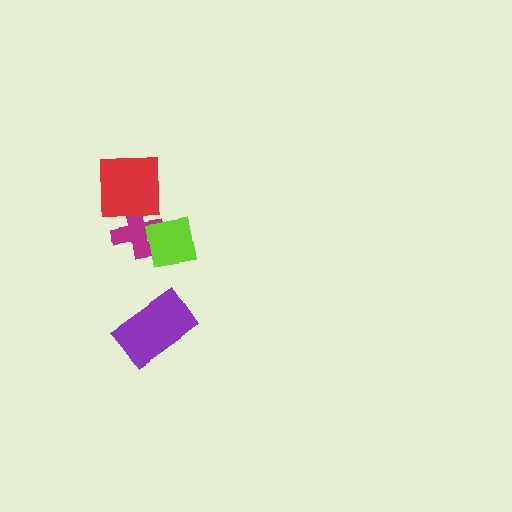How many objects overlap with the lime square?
1 object overlaps with the lime square.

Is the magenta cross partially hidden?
Yes, it is partially covered by another shape.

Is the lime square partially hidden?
No, no other shape covers it.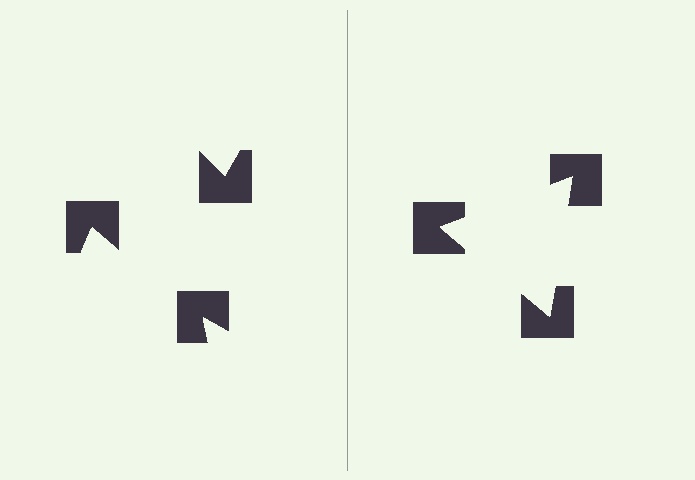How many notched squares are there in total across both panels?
6 — 3 on each side.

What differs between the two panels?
The notched squares are positioned identically on both sides; only the wedge orientations differ. On the right they align to a triangle; on the left they are misaligned.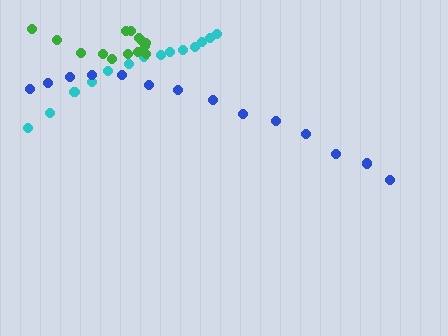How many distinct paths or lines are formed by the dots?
There are 3 distinct paths.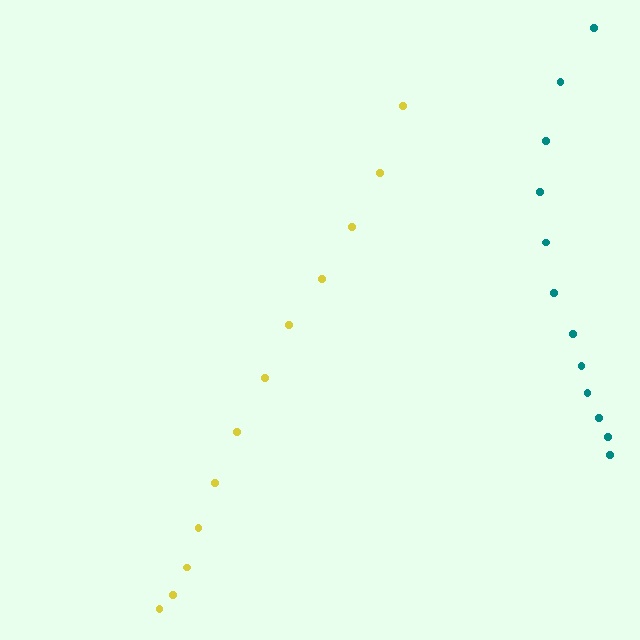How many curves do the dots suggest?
There are 2 distinct paths.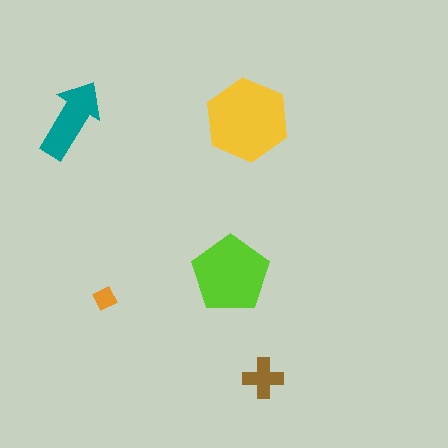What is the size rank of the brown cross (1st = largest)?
4th.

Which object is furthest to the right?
The brown cross is rightmost.